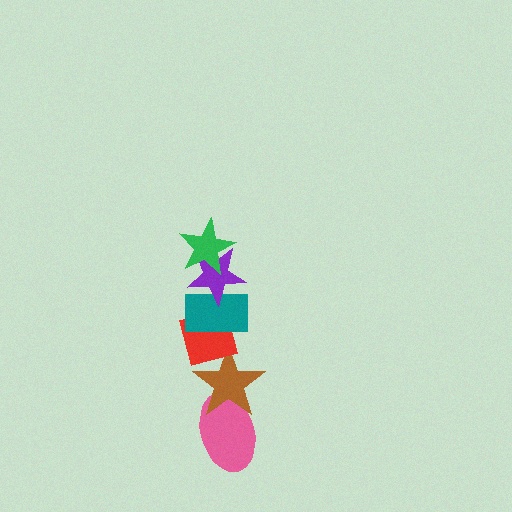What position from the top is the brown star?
The brown star is 5th from the top.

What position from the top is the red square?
The red square is 4th from the top.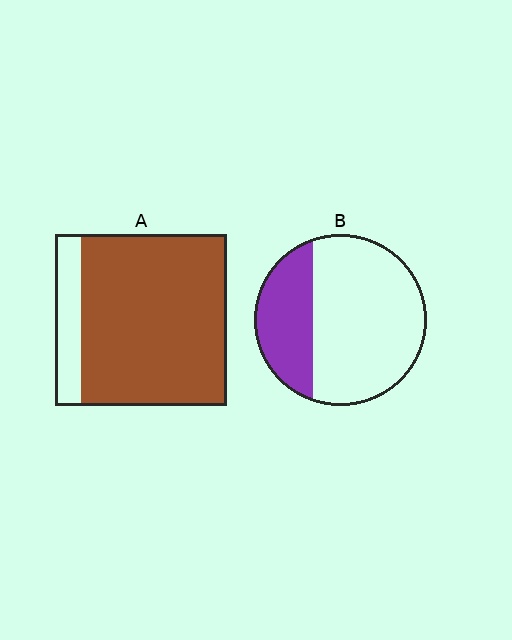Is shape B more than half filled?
No.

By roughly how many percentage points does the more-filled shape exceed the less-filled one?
By roughly 55 percentage points (A over B).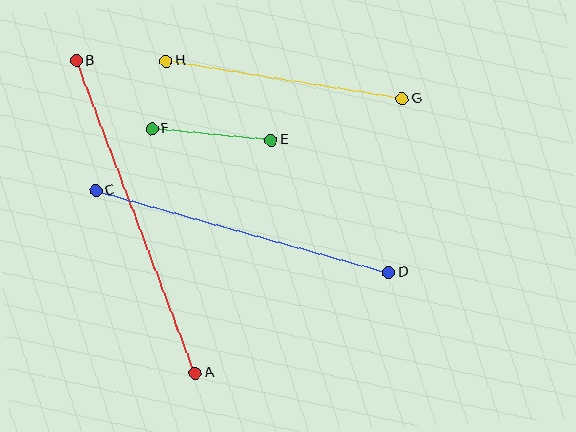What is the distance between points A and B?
The distance is approximately 334 pixels.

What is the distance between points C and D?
The distance is approximately 304 pixels.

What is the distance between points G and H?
The distance is approximately 239 pixels.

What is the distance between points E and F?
The distance is approximately 120 pixels.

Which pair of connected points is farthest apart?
Points A and B are farthest apart.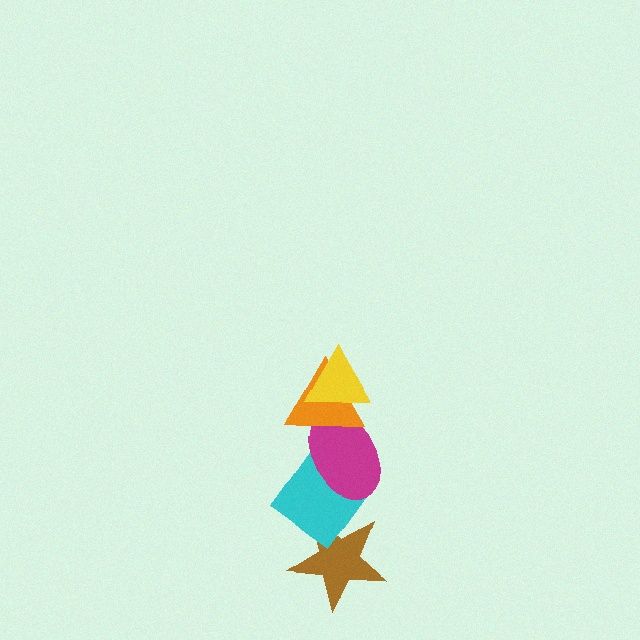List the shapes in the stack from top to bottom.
From top to bottom: the yellow triangle, the orange triangle, the magenta ellipse, the cyan diamond, the brown star.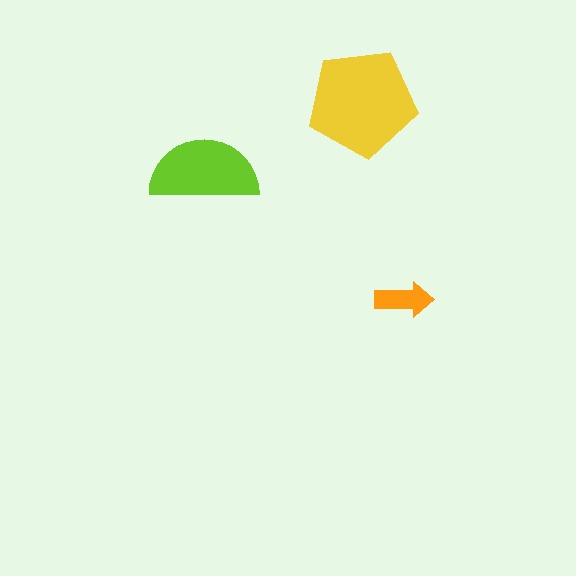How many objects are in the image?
There are 3 objects in the image.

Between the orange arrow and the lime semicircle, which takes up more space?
The lime semicircle.